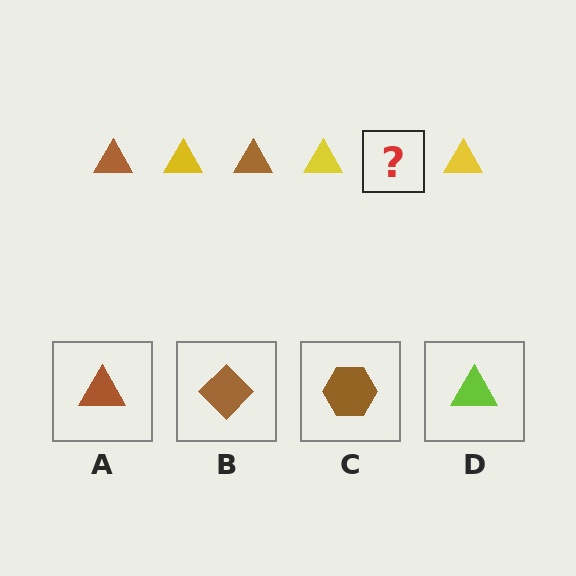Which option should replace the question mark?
Option A.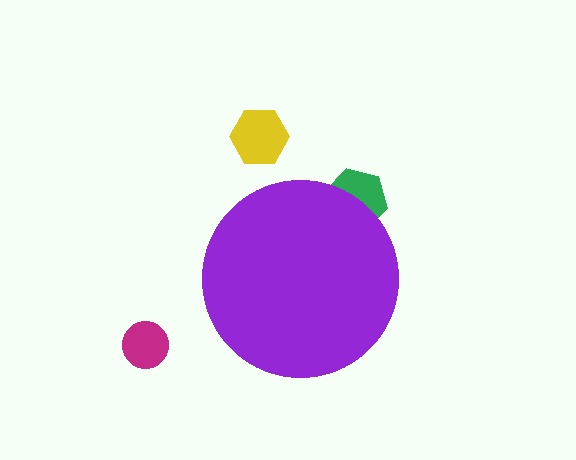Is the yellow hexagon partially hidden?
No, the yellow hexagon is fully visible.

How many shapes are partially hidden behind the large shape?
1 shape is partially hidden.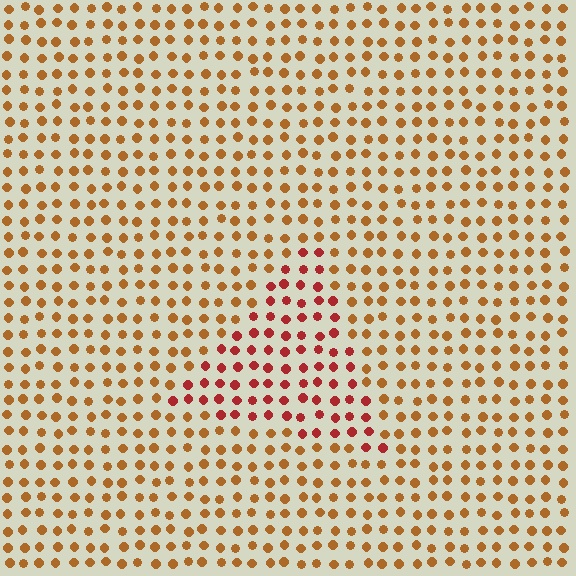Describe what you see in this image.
The image is filled with small brown elements in a uniform arrangement. A triangle-shaped region is visible where the elements are tinted to a slightly different hue, forming a subtle color boundary.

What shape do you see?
I see a triangle.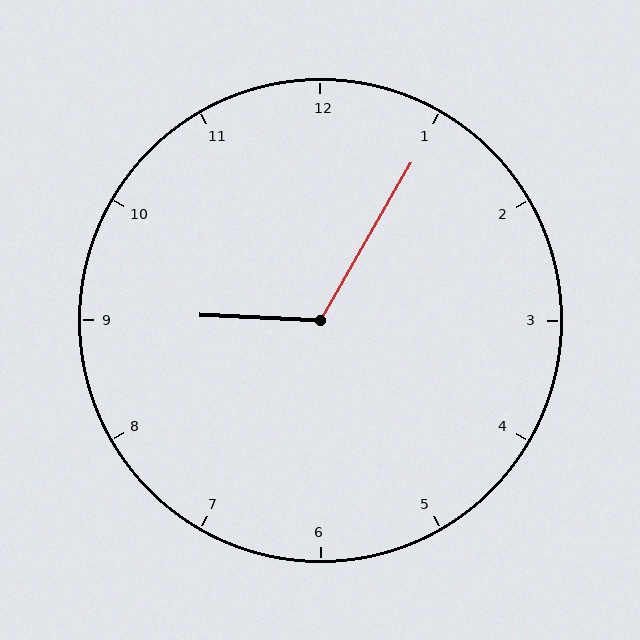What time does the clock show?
9:05.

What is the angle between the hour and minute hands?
Approximately 118 degrees.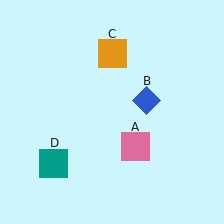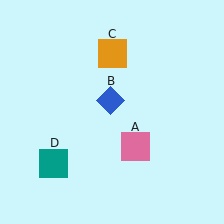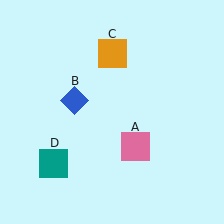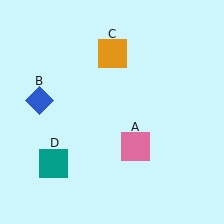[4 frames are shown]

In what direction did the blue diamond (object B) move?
The blue diamond (object B) moved left.